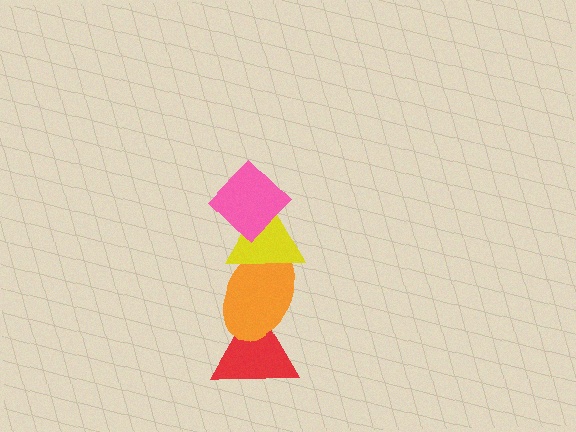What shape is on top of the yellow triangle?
The pink diamond is on top of the yellow triangle.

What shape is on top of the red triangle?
The orange ellipse is on top of the red triangle.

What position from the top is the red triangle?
The red triangle is 4th from the top.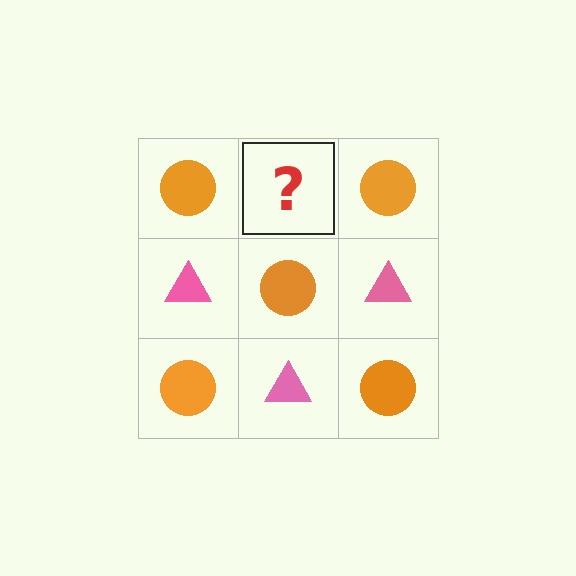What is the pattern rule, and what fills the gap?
The rule is that it alternates orange circle and pink triangle in a checkerboard pattern. The gap should be filled with a pink triangle.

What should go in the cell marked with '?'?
The missing cell should contain a pink triangle.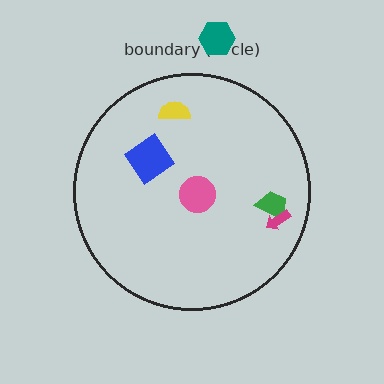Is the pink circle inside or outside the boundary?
Inside.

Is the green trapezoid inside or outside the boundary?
Inside.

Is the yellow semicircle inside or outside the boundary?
Inside.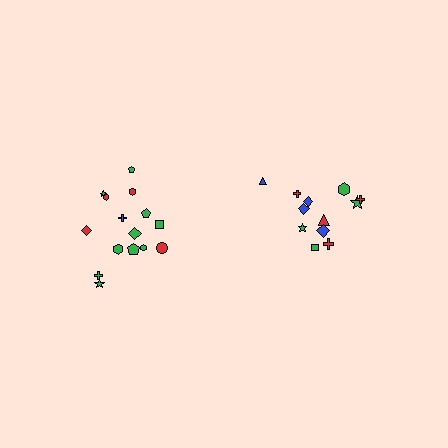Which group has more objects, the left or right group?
The left group.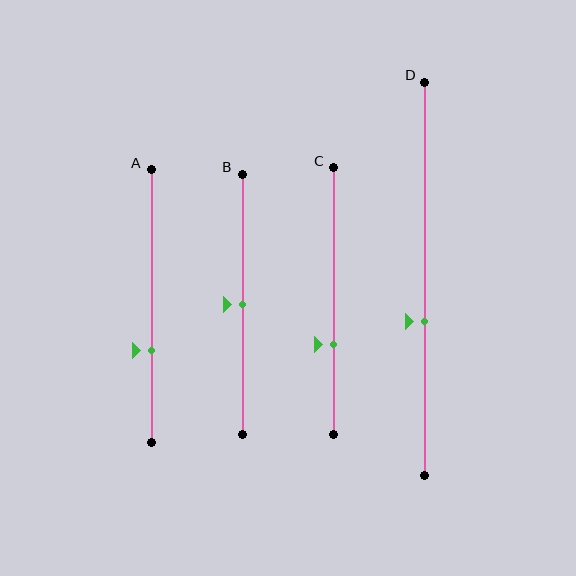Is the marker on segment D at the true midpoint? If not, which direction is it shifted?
No, the marker on segment D is shifted downward by about 11% of the segment length.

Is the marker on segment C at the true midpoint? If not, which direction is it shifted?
No, the marker on segment C is shifted downward by about 16% of the segment length.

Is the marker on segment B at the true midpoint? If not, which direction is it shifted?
Yes, the marker on segment B is at the true midpoint.